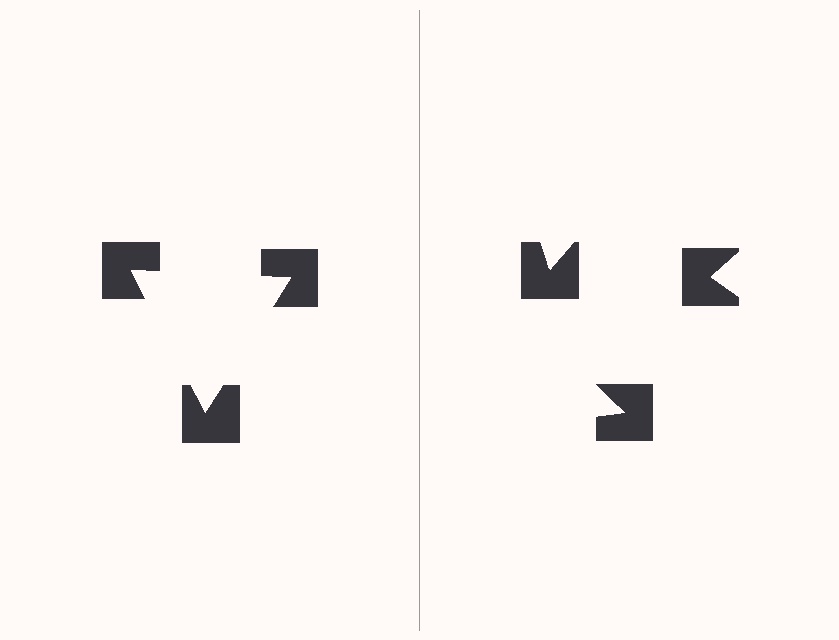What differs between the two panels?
The notched squares are positioned identically on both sides; only the wedge orientations differ. On the left they align to a triangle; on the right they are misaligned.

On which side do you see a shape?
An illusory triangle appears on the left side. On the right side the wedge cuts are rotated, so no coherent shape forms.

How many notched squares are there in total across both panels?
6 — 3 on each side.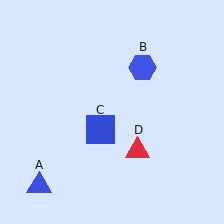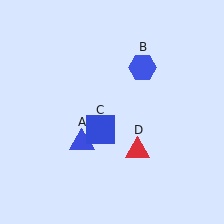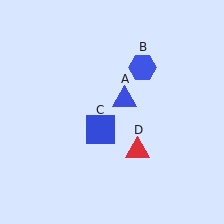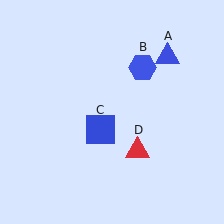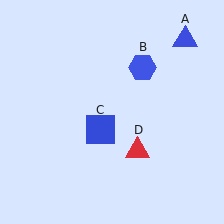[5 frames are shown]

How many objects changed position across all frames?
1 object changed position: blue triangle (object A).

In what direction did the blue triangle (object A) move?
The blue triangle (object A) moved up and to the right.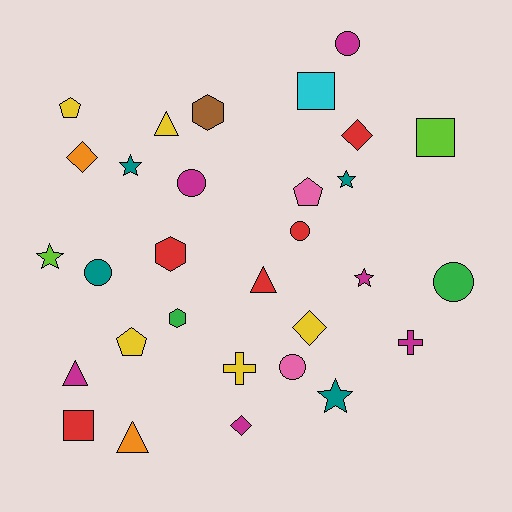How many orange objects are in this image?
There are 2 orange objects.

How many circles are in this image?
There are 6 circles.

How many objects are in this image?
There are 30 objects.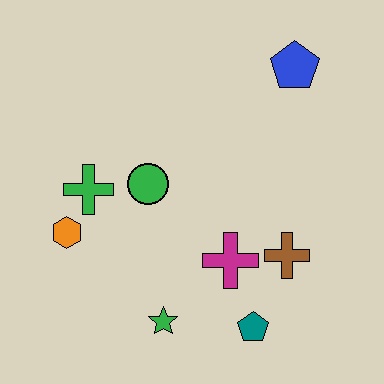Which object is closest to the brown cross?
The magenta cross is closest to the brown cross.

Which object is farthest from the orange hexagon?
The blue pentagon is farthest from the orange hexagon.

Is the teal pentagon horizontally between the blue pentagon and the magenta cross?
Yes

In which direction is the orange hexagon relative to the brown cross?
The orange hexagon is to the left of the brown cross.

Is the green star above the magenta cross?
No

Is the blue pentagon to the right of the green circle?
Yes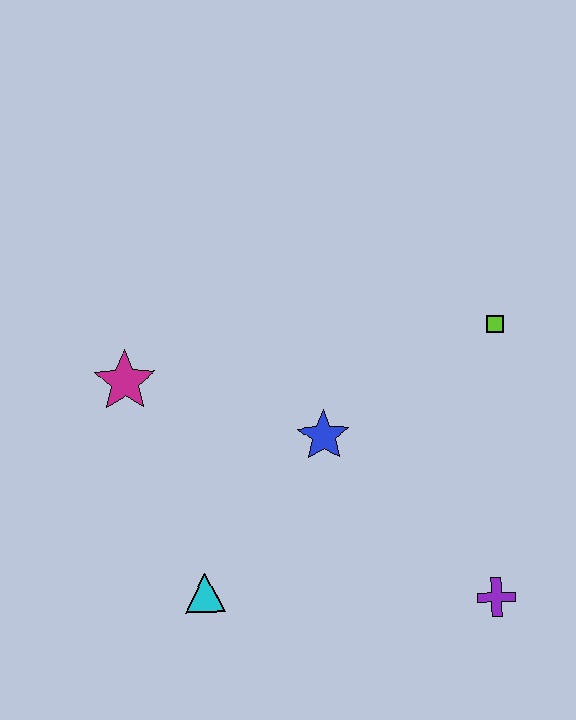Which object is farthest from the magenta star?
The purple cross is farthest from the magenta star.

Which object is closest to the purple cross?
The blue star is closest to the purple cross.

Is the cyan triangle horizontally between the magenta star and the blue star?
Yes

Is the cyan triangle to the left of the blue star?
Yes